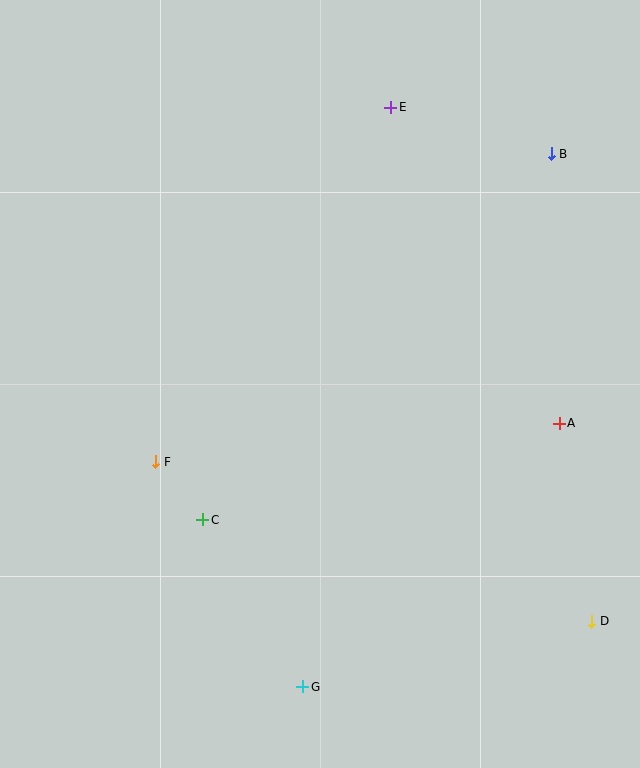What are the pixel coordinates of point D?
Point D is at (592, 621).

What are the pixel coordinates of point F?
Point F is at (156, 462).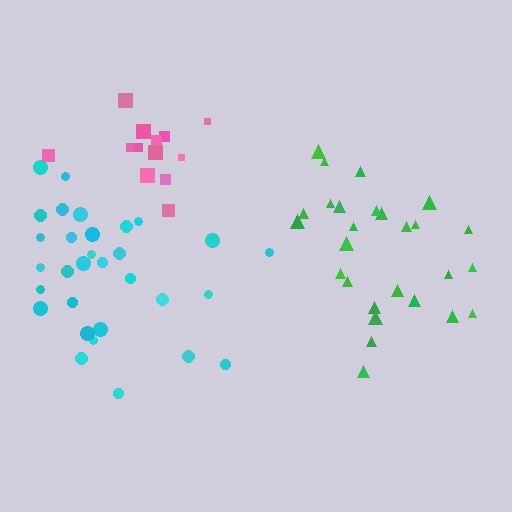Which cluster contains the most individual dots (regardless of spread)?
Cyan (31).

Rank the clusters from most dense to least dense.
pink, green, cyan.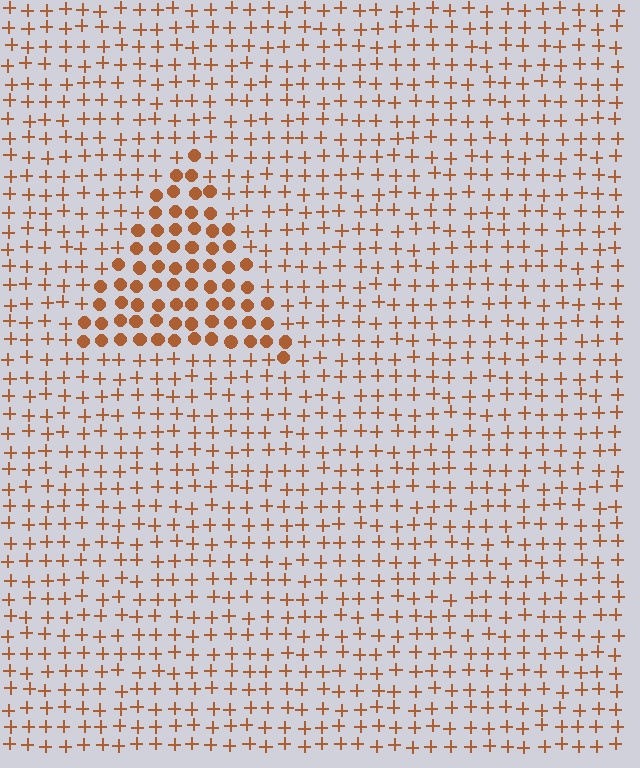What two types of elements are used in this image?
The image uses circles inside the triangle region and plus signs outside it.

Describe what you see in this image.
The image is filled with small brown elements arranged in a uniform grid. A triangle-shaped region contains circles, while the surrounding area contains plus signs. The boundary is defined purely by the change in element shape.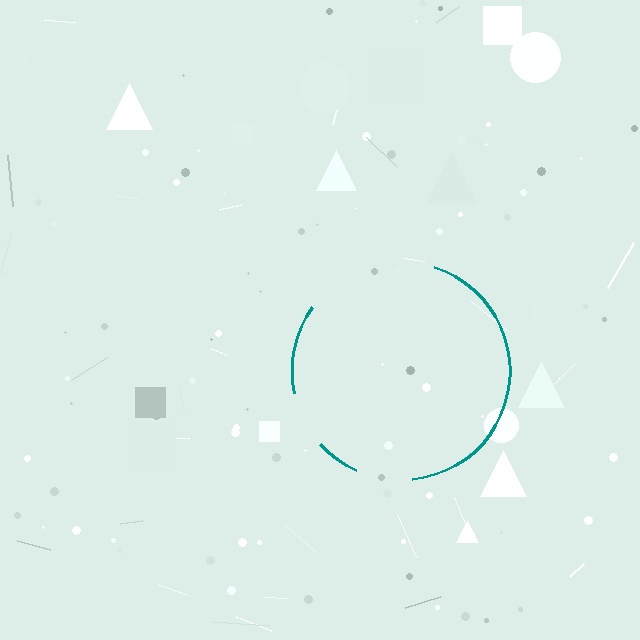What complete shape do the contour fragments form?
The contour fragments form a circle.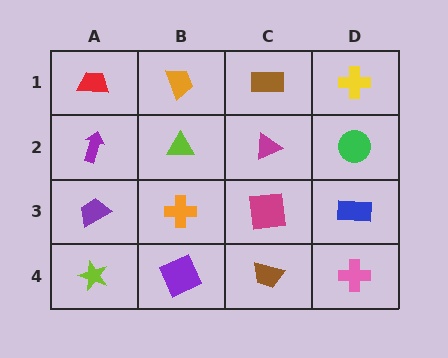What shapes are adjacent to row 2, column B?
An orange trapezoid (row 1, column B), an orange cross (row 3, column B), a purple arrow (row 2, column A), a magenta triangle (row 2, column C).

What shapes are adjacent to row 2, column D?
A yellow cross (row 1, column D), a blue rectangle (row 3, column D), a magenta triangle (row 2, column C).